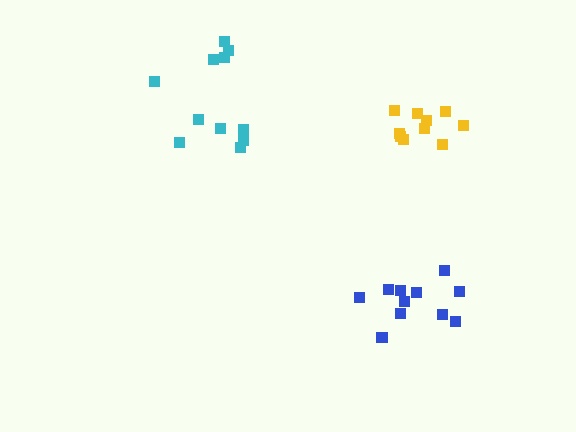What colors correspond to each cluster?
The clusters are colored: yellow, blue, cyan.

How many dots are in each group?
Group 1: 10 dots, Group 2: 11 dots, Group 3: 11 dots (32 total).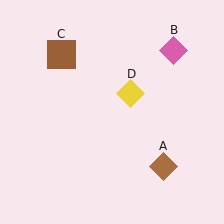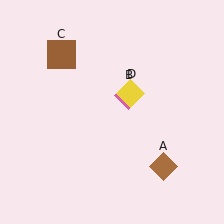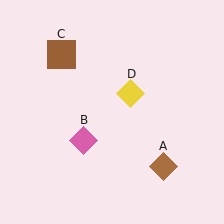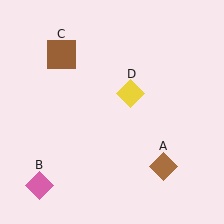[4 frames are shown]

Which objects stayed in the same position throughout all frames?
Brown diamond (object A) and brown square (object C) and yellow diamond (object D) remained stationary.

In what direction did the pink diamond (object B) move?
The pink diamond (object B) moved down and to the left.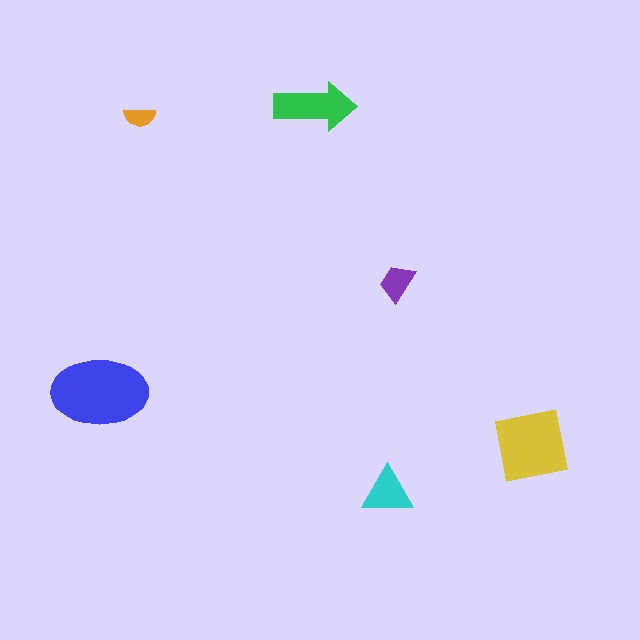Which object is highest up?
The green arrow is topmost.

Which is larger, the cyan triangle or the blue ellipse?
The blue ellipse.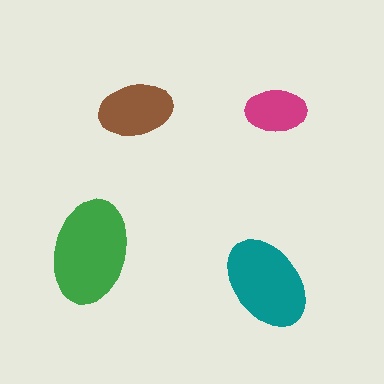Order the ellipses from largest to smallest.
the green one, the teal one, the brown one, the magenta one.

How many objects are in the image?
There are 4 objects in the image.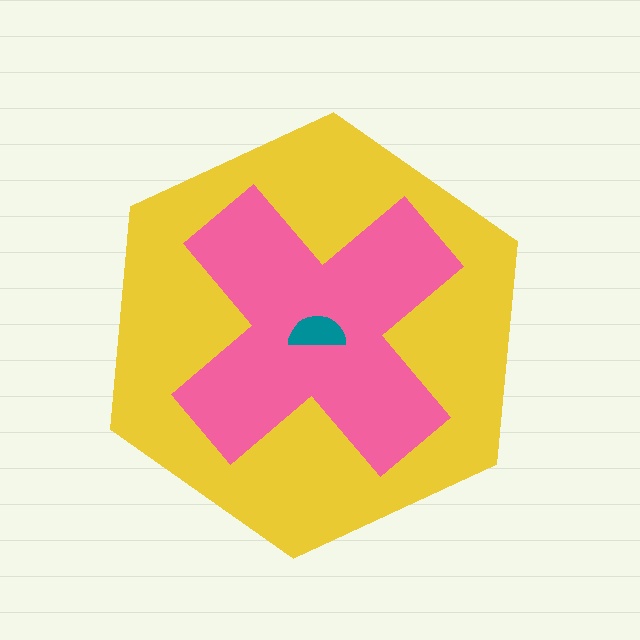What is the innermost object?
The teal semicircle.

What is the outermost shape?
The yellow hexagon.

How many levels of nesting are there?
3.